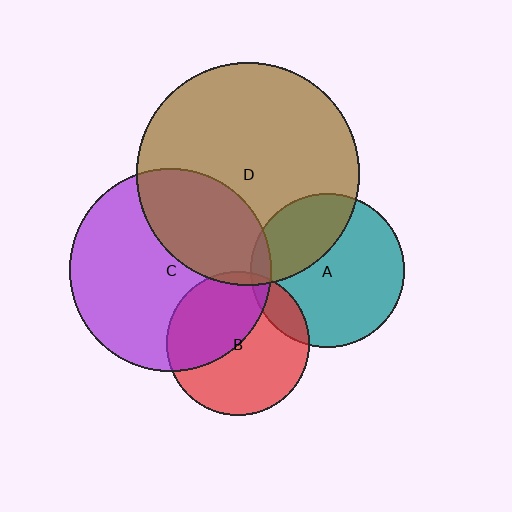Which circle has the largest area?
Circle D (brown).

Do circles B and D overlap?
Yes.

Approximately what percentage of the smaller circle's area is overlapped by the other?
Approximately 5%.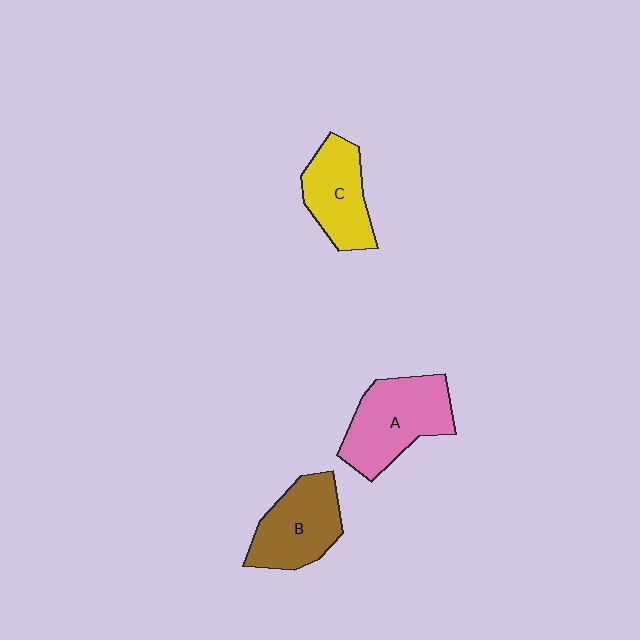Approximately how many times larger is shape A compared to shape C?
Approximately 1.3 times.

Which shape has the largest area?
Shape A (pink).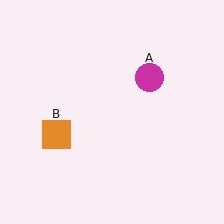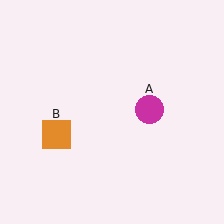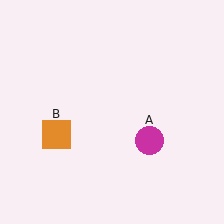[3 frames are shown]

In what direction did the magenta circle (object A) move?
The magenta circle (object A) moved down.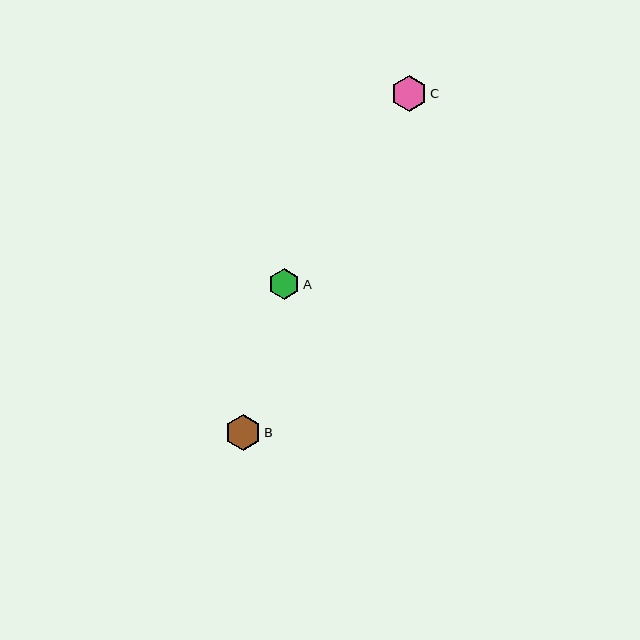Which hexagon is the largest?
Hexagon C is the largest with a size of approximately 36 pixels.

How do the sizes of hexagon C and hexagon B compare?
Hexagon C and hexagon B are approximately the same size.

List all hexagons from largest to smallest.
From largest to smallest: C, B, A.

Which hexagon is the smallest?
Hexagon A is the smallest with a size of approximately 31 pixels.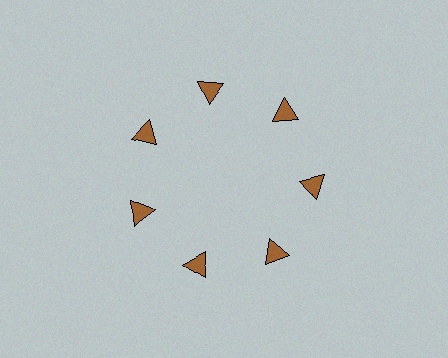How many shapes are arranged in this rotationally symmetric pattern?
There are 7 shapes, arranged in 7 groups of 1.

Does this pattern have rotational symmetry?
Yes, this pattern has 7-fold rotational symmetry. It looks the same after rotating 51 degrees around the center.